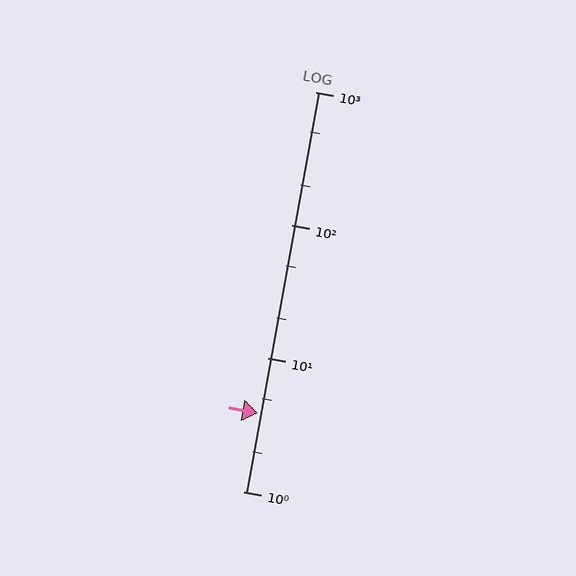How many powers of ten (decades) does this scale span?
The scale spans 3 decades, from 1 to 1000.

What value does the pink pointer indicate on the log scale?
The pointer indicates approximately 3.9.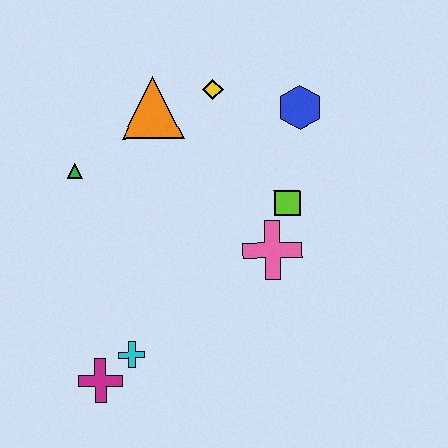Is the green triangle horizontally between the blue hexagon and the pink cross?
No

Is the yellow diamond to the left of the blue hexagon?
Yes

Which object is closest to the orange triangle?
The yellow diamond is closest to the orange triangle.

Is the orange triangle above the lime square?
Yes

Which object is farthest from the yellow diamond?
The magenta cross is farthest from the yellow diamond.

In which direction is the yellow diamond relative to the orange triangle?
The yellow diamond is to the right of the orange triangle.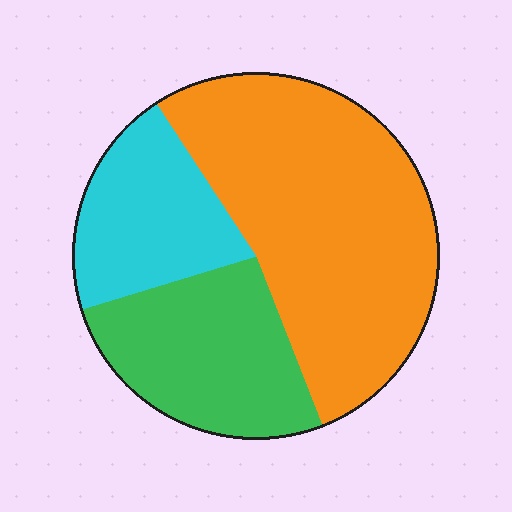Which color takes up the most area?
Orange, at roughly 55%.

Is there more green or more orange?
Orange.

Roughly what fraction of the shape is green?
Green takes up between a quarter and a half of the shape.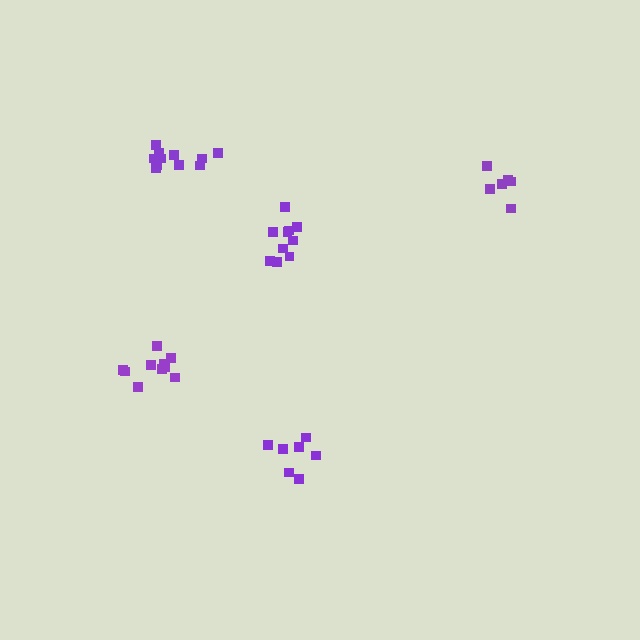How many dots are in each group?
Group 1: 10 dots, Group 2: 6 dots, Group 3: 7 dots, Group 4: 11 dots, Group 5: 10 dots (44 total).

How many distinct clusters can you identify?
There are 5 distinct clusters.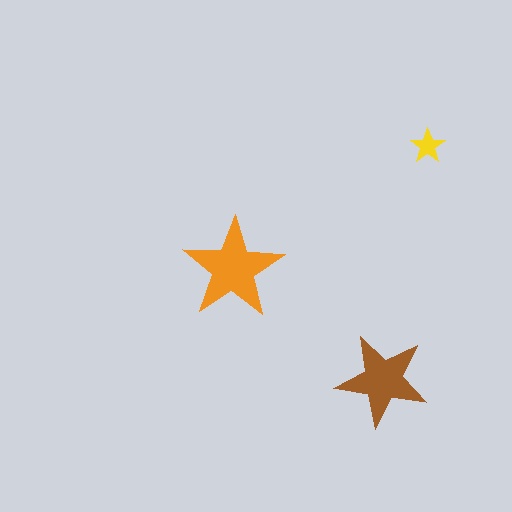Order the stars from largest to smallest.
the orange one, the brown one, the yellow one.